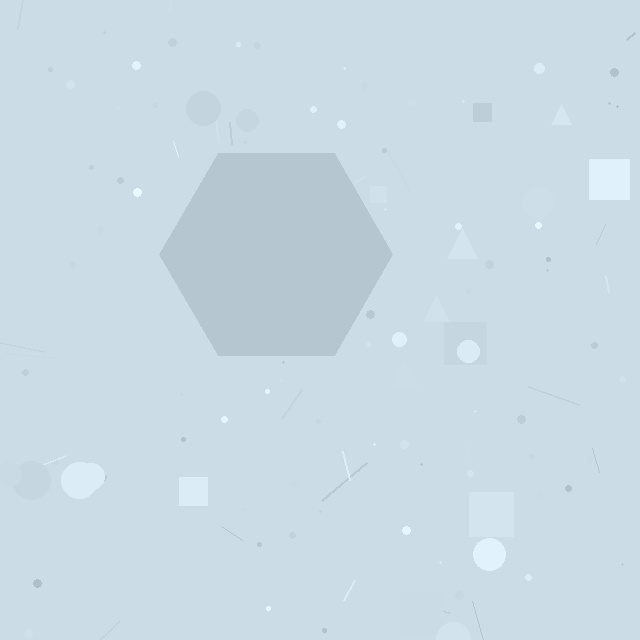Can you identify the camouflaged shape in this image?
The camouflaged shape is a hexagon.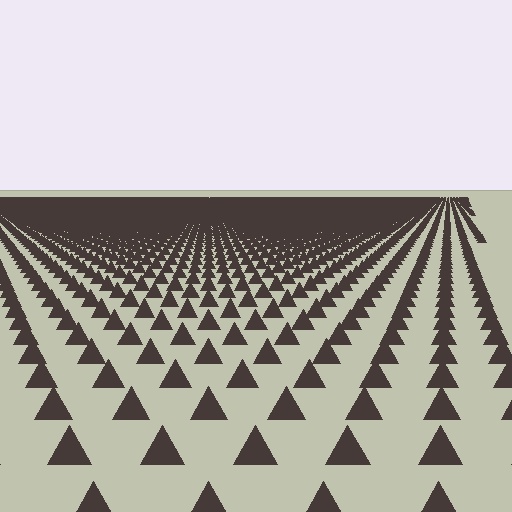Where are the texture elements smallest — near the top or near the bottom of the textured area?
Near the top.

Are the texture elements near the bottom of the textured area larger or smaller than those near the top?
Larger. Near the bottom, elements are closer to the viewer and appear at a bigger on-screen size.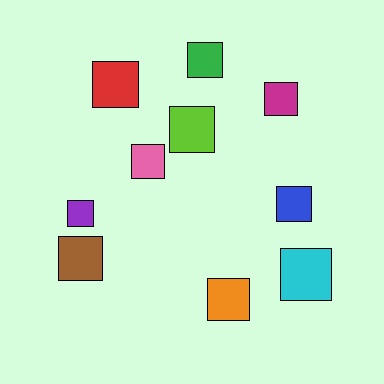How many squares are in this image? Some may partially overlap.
There are 10 squares.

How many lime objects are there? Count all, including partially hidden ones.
There is 1 lime object.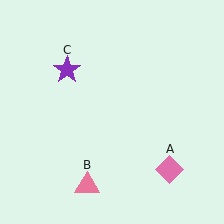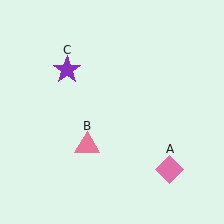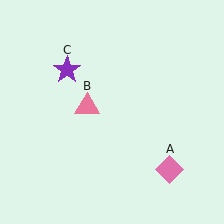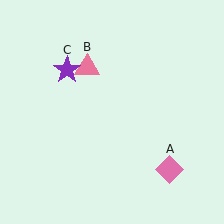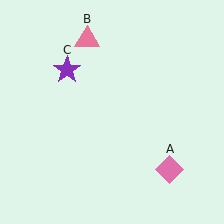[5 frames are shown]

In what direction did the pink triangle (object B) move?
The pink triangle (object B) moved up.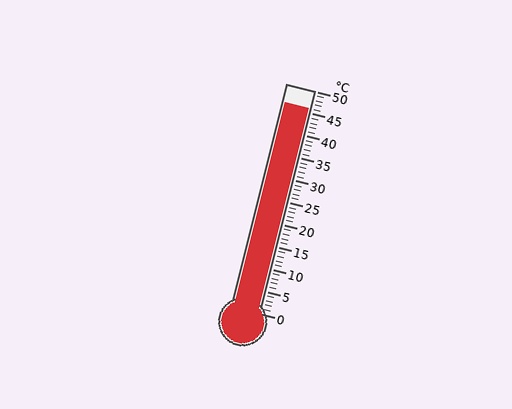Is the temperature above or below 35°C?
The temperature is above 35°C.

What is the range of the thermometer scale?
The thermometer scale ranges from 0°C to 50°C.